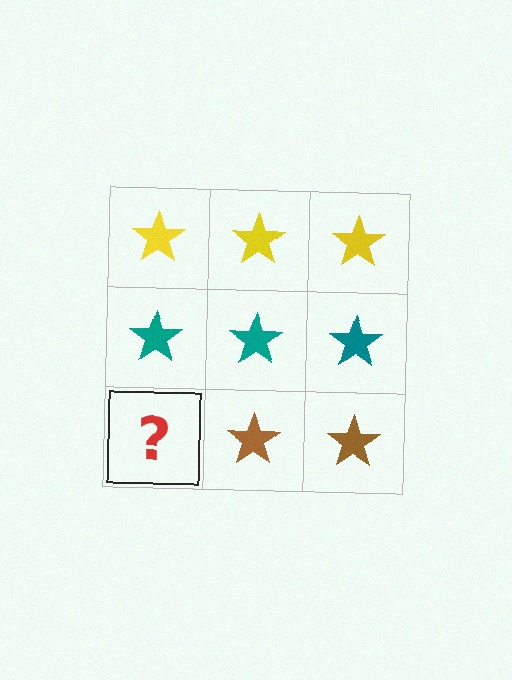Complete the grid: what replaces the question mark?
The question mark should be replaced with a brown star.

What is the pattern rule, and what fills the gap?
The rule is that each row has a consistent color. The gap should be filled with a brown star.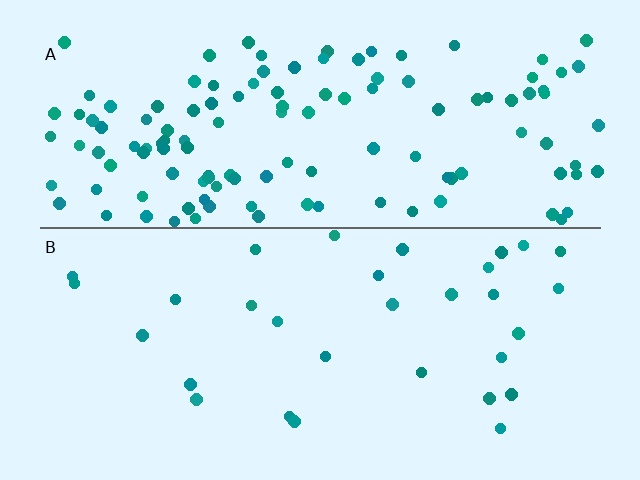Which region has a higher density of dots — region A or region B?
A (the top).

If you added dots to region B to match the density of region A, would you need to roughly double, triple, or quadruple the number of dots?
Approximately quadruple.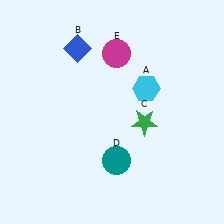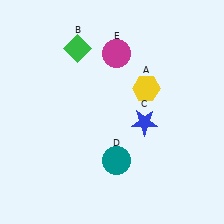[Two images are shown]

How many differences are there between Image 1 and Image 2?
There are 3 differences between the two images.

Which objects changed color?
A changed from cyan to yellow. B changed from blue to green. C changed from green to blue.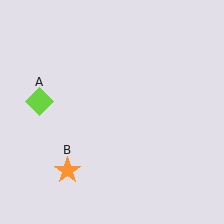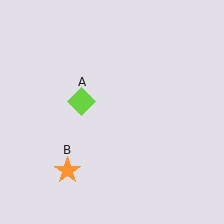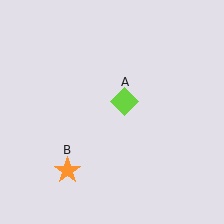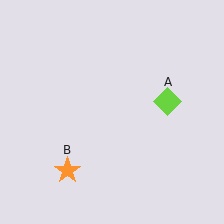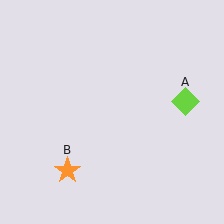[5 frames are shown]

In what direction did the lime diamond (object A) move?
The lime diamond (object A) moved right.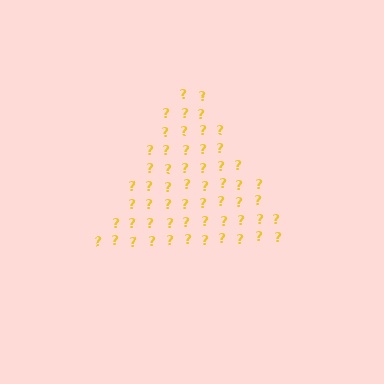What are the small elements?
The small elements are question marks.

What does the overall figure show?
The overall figure shows a triangle.